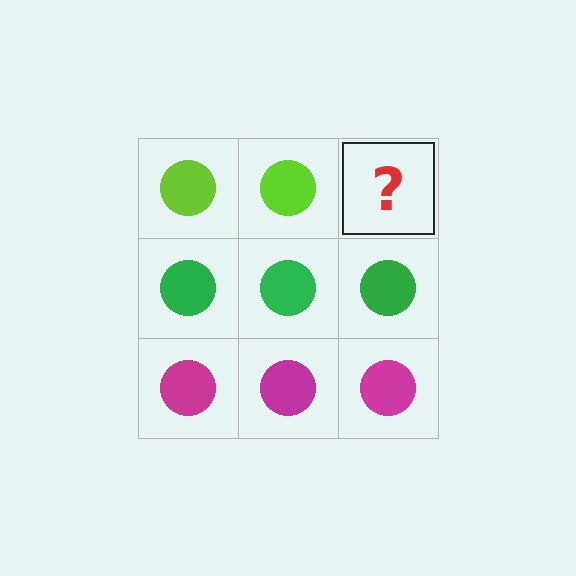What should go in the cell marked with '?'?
The missing cell should contain a lime circle.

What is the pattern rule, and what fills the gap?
The rule is that each row has a consistent color. The gap should be filled with a lime circle.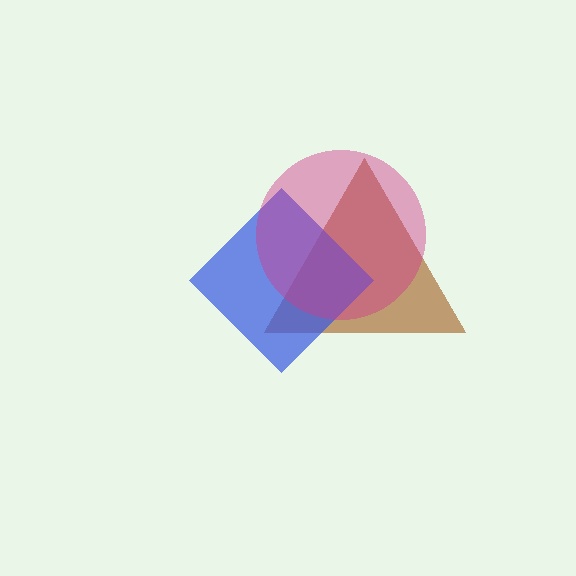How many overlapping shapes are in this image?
There are 3 overlapping shapes in the image.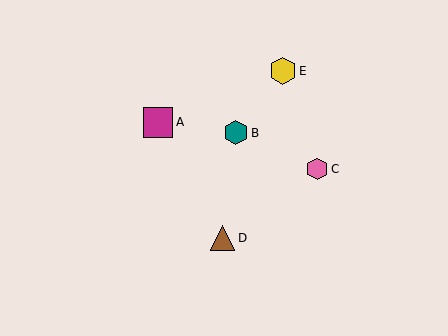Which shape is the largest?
The magenta square (labeled A) is the largest.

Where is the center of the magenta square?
The center of the magenta square is at (158, 122).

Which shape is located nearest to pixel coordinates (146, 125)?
The magenta square (labeled A) at (158, 122) is nearest to that location.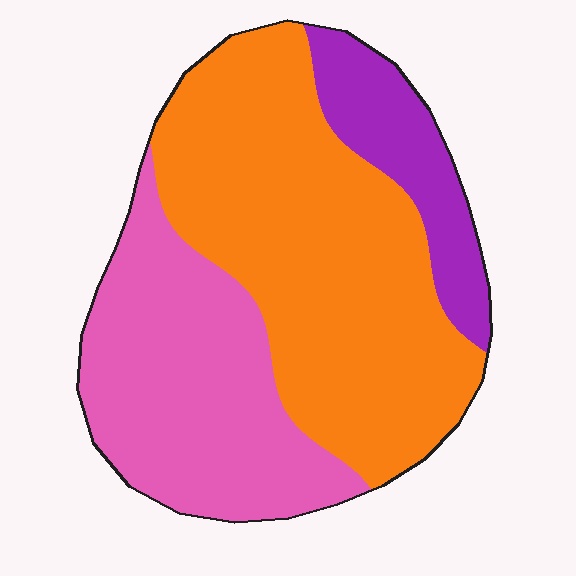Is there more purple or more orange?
Orange.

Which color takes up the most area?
Orange, at roughly 50%.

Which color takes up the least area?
Purple, at roughly 15%.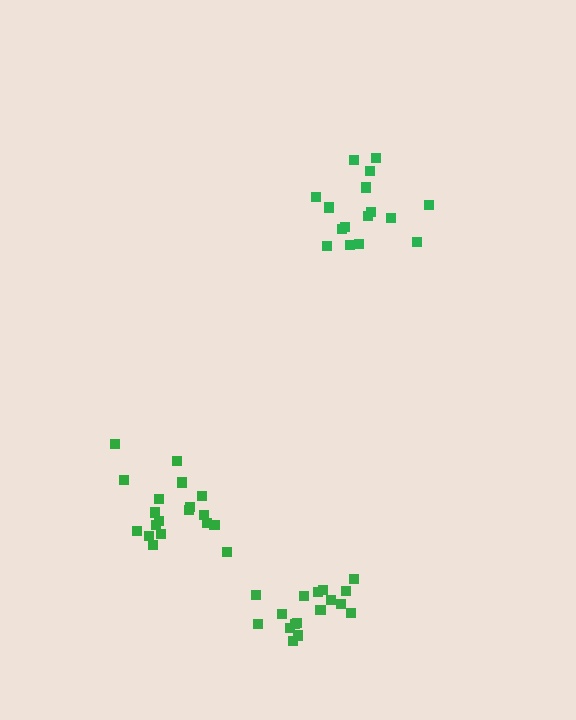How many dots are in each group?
Group 1: 18 dots, Group 2: 16 dots, Group 3: 19 dots (53 total).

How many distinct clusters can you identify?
There are 3 distinct clusters.